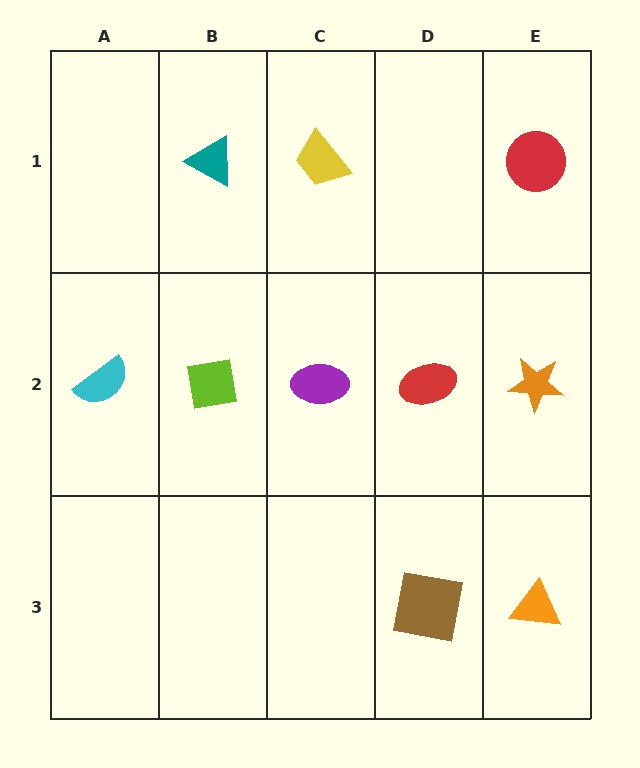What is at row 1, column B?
A teal triangle.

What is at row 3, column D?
A brown square.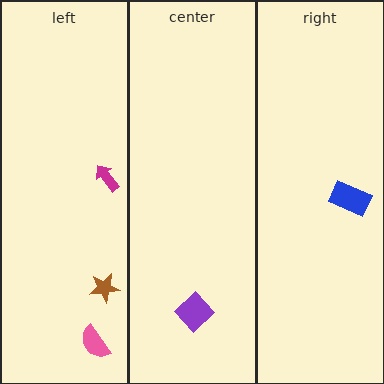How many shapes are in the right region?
1.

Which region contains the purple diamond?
The center region.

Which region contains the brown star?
The left region.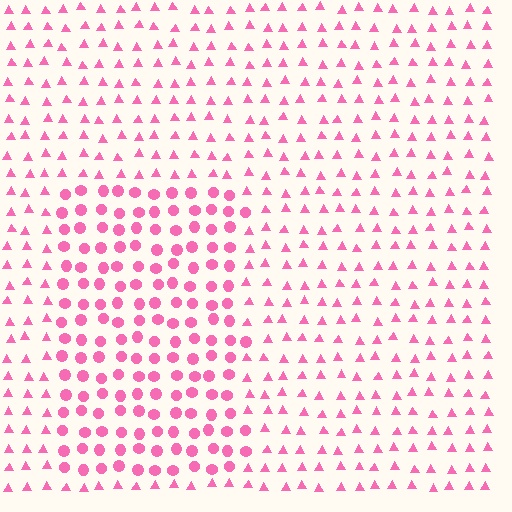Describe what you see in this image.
The image is filled with small pink elements arranged in a uniform grid. A rectangle-shaped region contains circles, while the surrounding area contains triangles. The boundary is defined purely by the change in element shape.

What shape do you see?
I see a rectangle.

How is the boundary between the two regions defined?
The boundary is defined by a change in element shape: circles inside vs. triangles outside. All elements share the same color and spacing.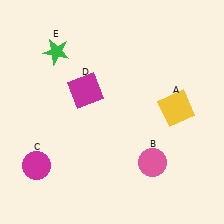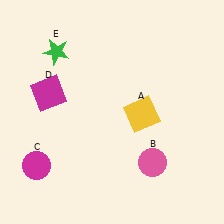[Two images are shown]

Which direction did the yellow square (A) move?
The yellow square (A) moved left.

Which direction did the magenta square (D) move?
The magenta square (D) moved left.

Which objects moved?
The objects that moved are: the yellow square (A), the magenta square (D).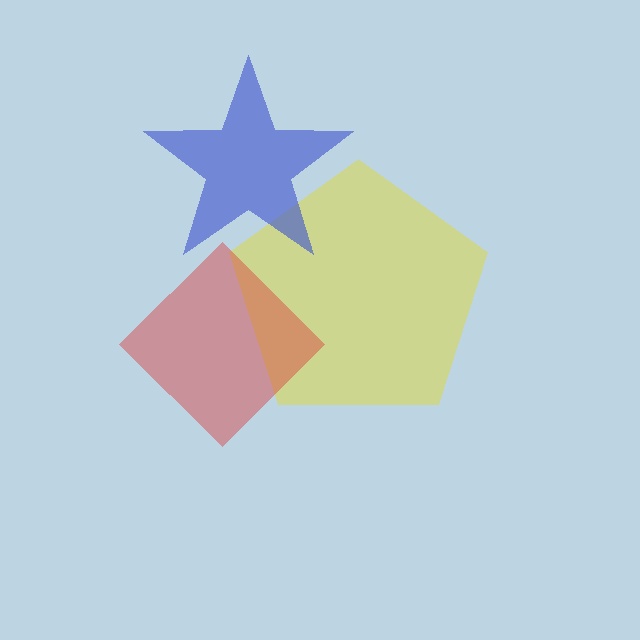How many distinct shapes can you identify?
There are 3 distinct shapes: a yellow pentagon, a blue star, a red diamond.